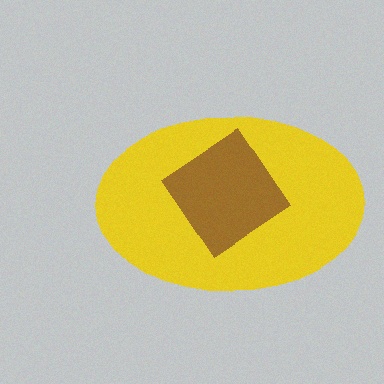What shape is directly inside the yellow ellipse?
The brown diamond.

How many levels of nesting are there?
2.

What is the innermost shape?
The brown diamond.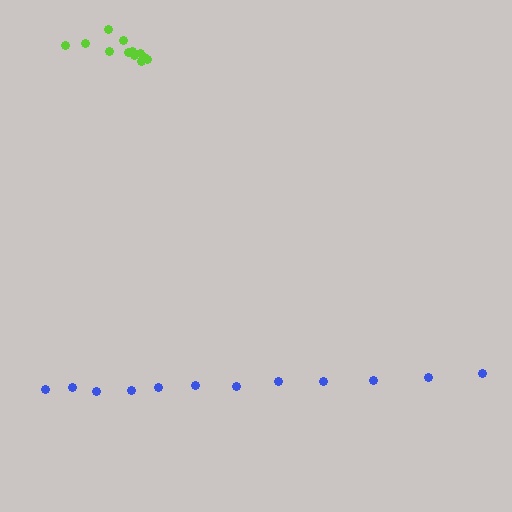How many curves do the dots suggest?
There are 2 distinct paths.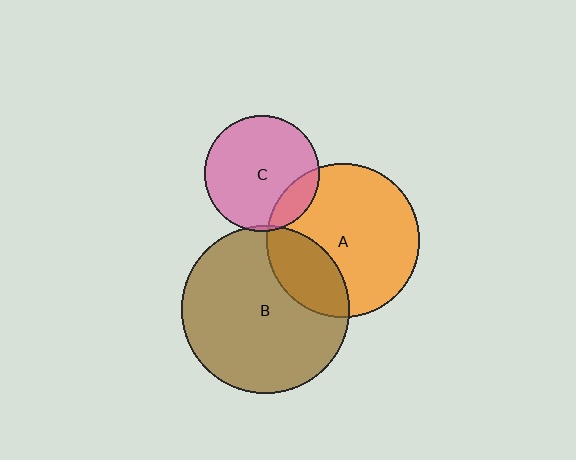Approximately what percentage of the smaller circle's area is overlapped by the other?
Approximately 5%.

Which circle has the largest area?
Circle B (brown).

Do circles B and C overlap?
Yes.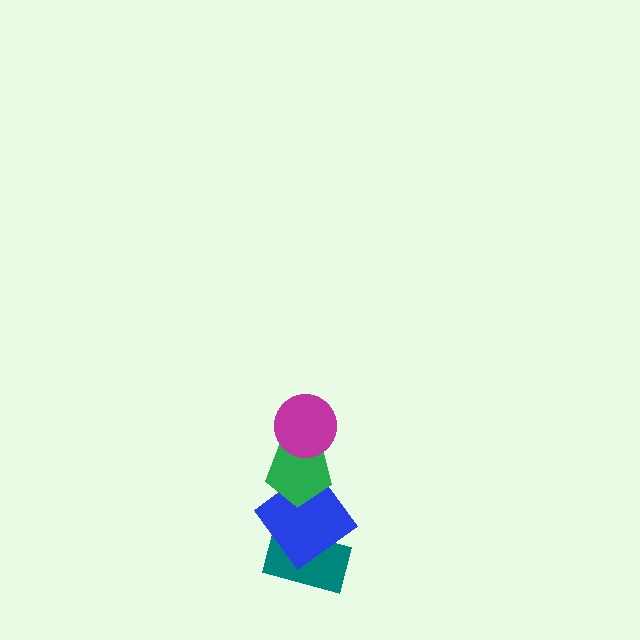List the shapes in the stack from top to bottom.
From top to bottom: the magenta circle, the green pentagon, the blue diamond, the teal rectangle.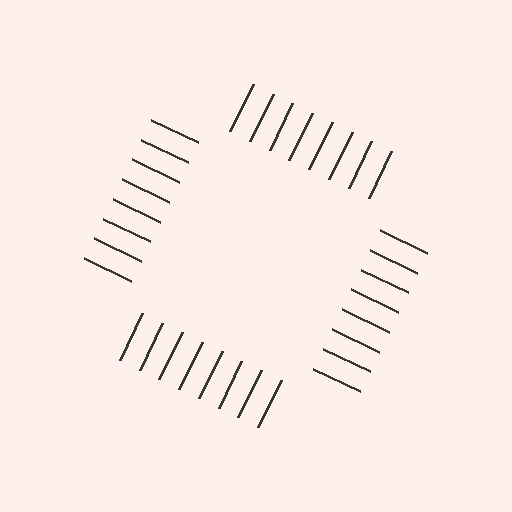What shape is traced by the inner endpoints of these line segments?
An illusory square — the line segments terminate on its edges but no continuous stroke is drawn.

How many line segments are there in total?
32 — 8 along each of the 4 edges.